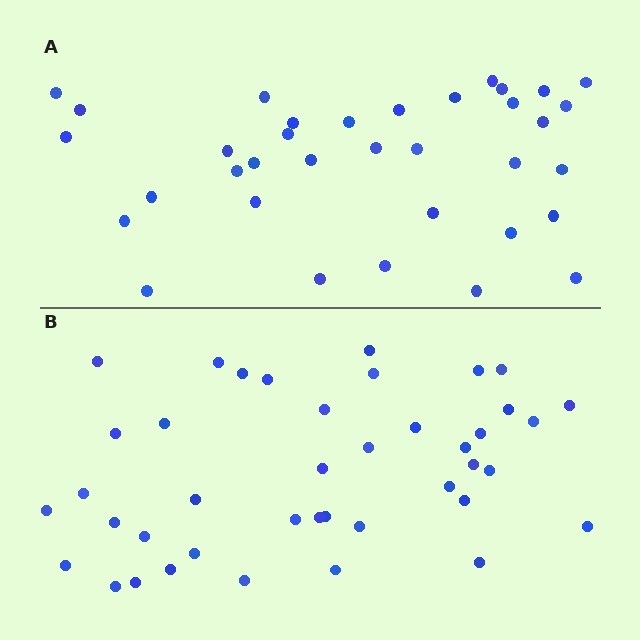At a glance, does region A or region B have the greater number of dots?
Region B (the bottom region) has more dots.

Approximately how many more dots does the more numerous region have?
Region B has about 6 more dots than region A.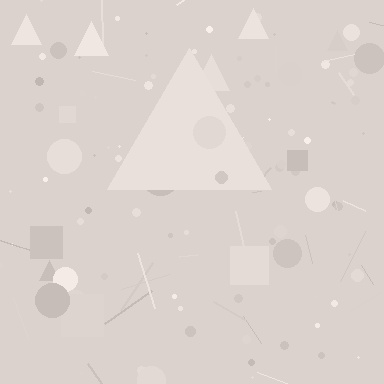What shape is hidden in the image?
A triangle is hidden in the image.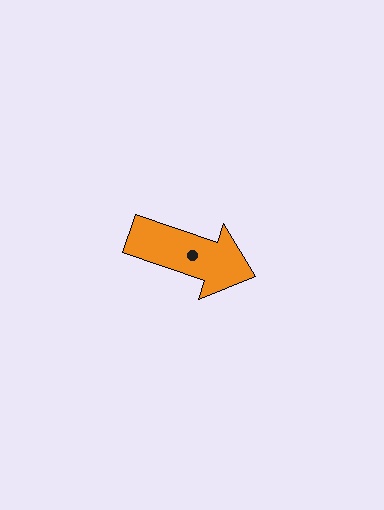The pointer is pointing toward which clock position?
Roughly 4 o'clock.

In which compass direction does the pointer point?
East.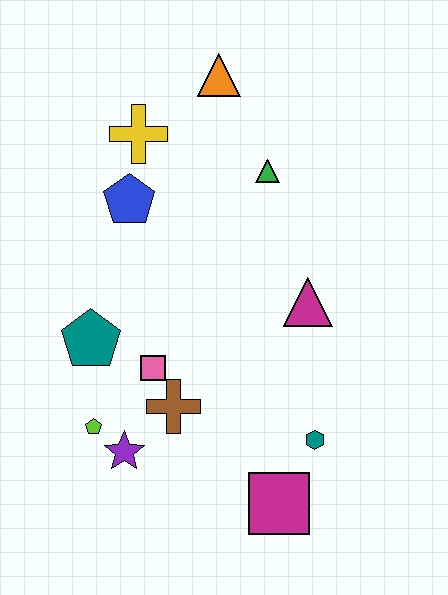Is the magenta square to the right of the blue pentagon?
Yes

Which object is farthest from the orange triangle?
The magenta square is farthest from the orange triangle.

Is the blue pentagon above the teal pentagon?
Yes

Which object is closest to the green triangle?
The orange triangle is closest to the green triangle.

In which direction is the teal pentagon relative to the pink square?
The teal pentagon is to the left of the pink square.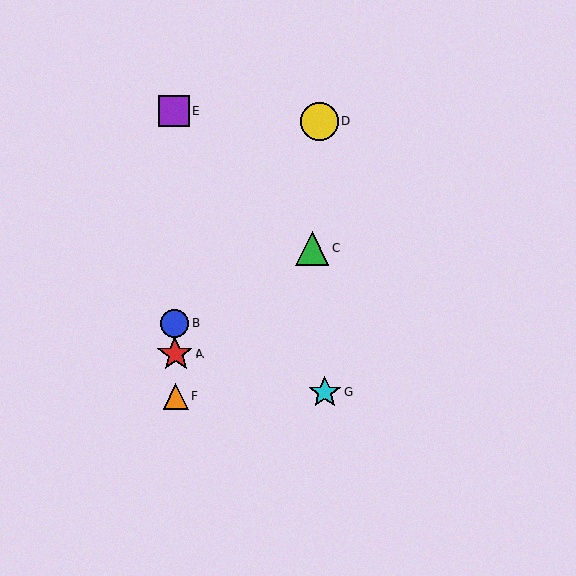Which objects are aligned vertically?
Objects A, B, E, F are aligned vertically.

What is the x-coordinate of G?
Object G is at x≈325.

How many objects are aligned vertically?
4 objects (A, B, E, F) are aligned vertically.